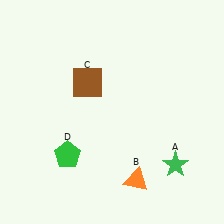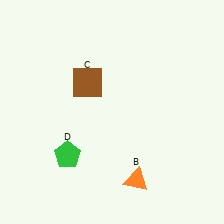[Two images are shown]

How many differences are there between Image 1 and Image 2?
There is 1 difference between the two images.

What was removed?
The green star (A) was removed in Image 2.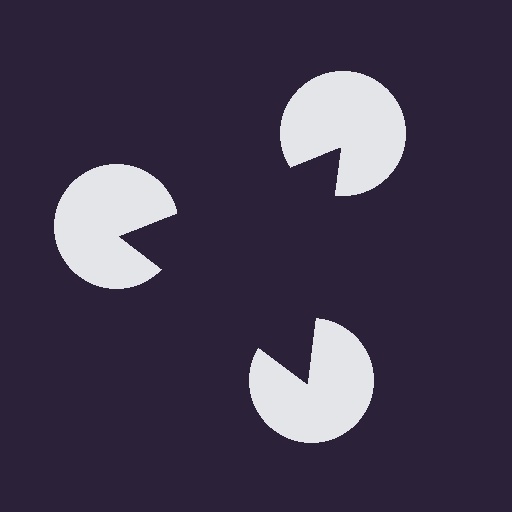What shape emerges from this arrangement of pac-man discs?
An illusory triangle — its edges are inferred from the aligned wedge cuts in the pac-man discs, not physically drawn.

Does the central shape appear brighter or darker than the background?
It typically appears slightly darker than the background, even though no actual brightness change is drawn.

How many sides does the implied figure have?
3 sides.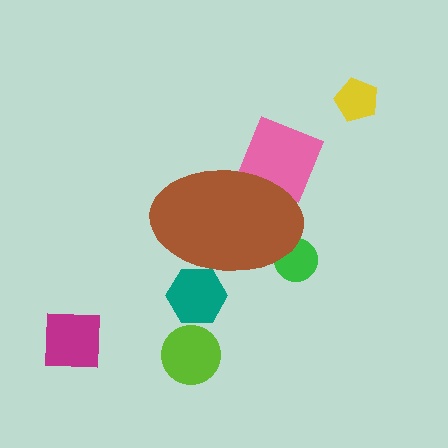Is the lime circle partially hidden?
No, the lime circle is fully visible.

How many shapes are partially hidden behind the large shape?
3 shapes are partially hidden.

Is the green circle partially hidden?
Yes, the green circle is partially hidden behind the brown ellipse.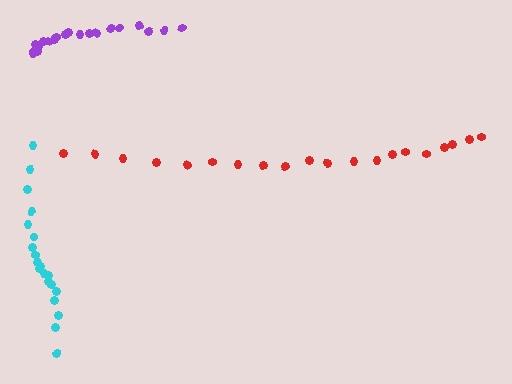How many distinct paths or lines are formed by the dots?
There are 3 distinct paths.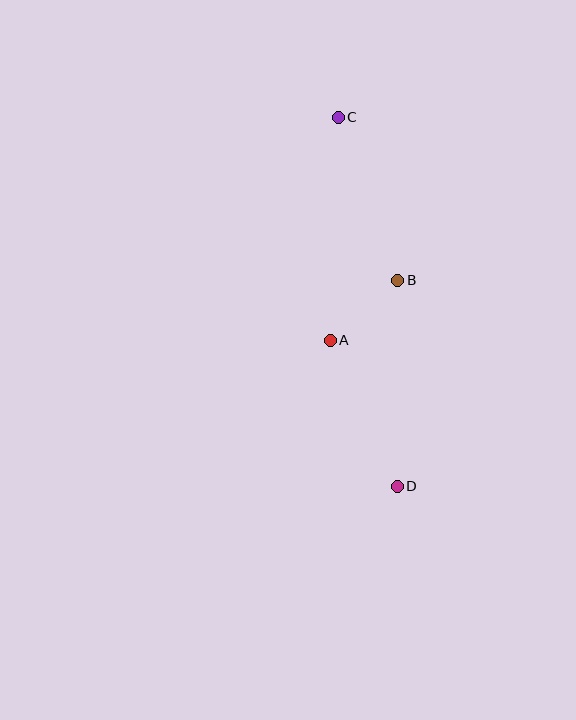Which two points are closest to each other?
Points A and B are closest to each other.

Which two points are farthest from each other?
Points C and D are farthest from each other.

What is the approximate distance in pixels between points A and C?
The distance between A and C is approximately 223 pixels.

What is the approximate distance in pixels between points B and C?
The distance between B and C is approximately 174 pixels.